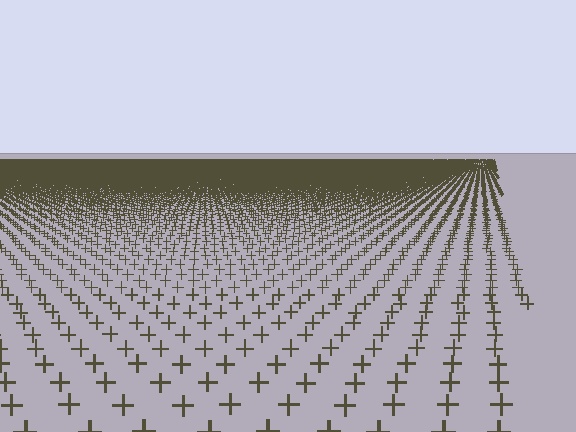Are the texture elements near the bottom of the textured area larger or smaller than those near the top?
Larger. Near the bottom, elements are closer to the viewer and appear at a bigger on-screen size.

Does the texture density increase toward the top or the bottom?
Density increases toward the top.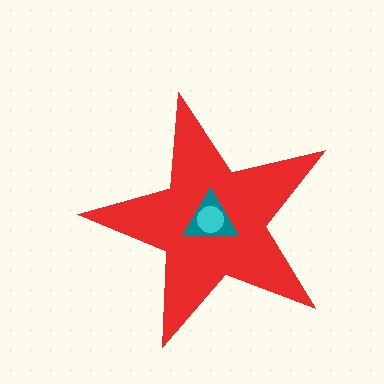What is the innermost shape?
The cyan circle.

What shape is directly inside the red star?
The teal triangle.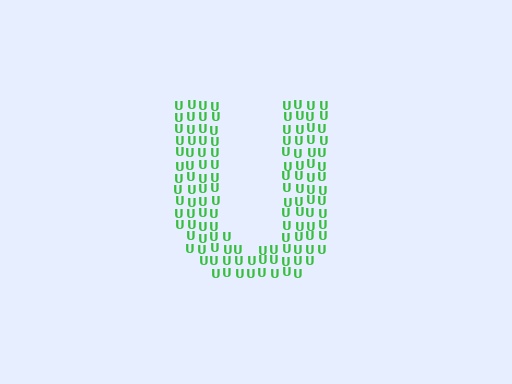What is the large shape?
The large shape is the letter U.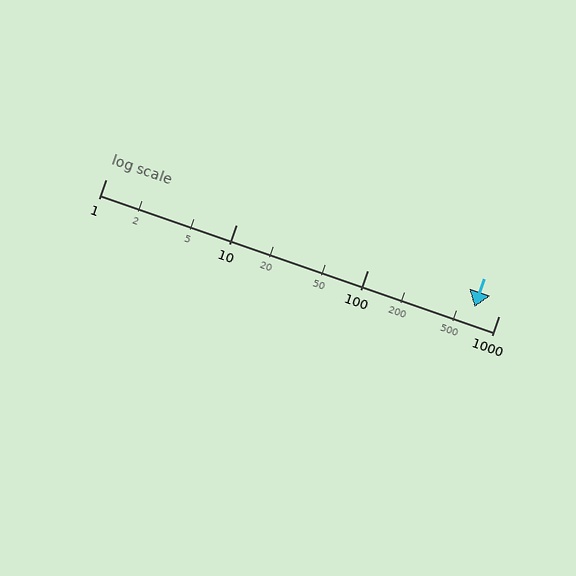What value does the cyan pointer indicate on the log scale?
The pointer indicates approximately 660.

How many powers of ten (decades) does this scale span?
The scale spans 3 decades, from 1 to 1000.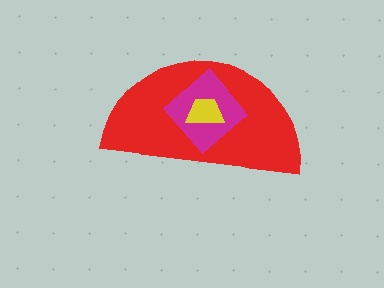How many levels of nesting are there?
3.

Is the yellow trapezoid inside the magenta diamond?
Yes.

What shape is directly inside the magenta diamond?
The yellow trapezoid.